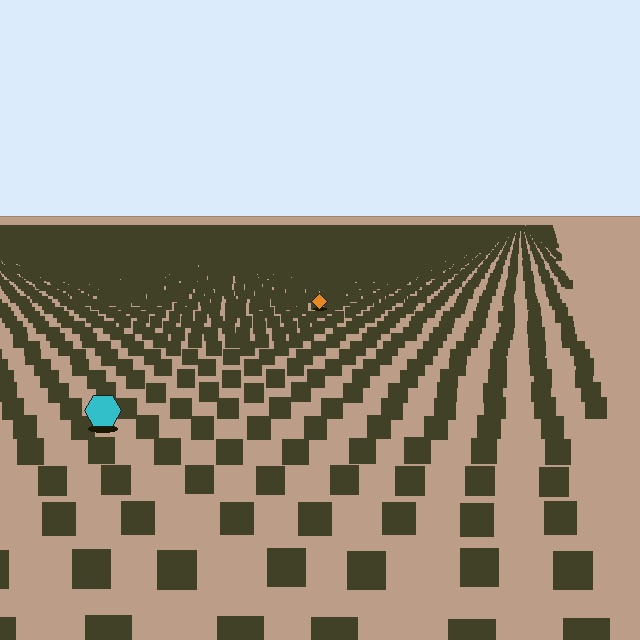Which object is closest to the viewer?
The cyan hexagon is closest. The texture marks near it are larger and more spread out.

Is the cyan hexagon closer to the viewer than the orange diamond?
Yes. The cyan hexagon is closer — you can tell from the texture gradient: the ground texture is coarser near it.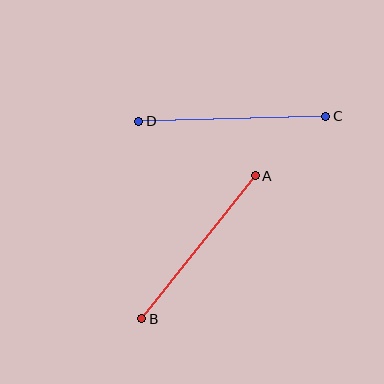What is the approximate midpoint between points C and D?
The midpoint is at approximately (232, 119) pixels.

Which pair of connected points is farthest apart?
Points C and D are farthest apart.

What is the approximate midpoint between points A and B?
The midpoint is at approximately (198, 247) pixels.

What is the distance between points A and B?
The distance is approximately 182 pixels.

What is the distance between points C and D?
The distance is approximately 187 pixels.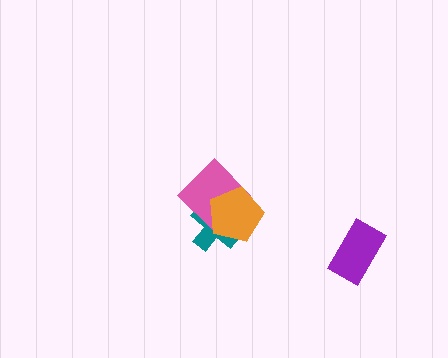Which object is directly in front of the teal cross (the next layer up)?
The pink diamond is directly in front of the teal cross.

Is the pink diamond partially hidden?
Yes, it is partially covered by another shape.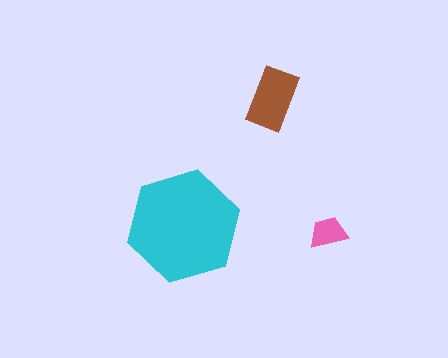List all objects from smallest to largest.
The pink trapezoid, the brown rectangle, the cyan hexagon.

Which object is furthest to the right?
The pink trapezoid is rightmost.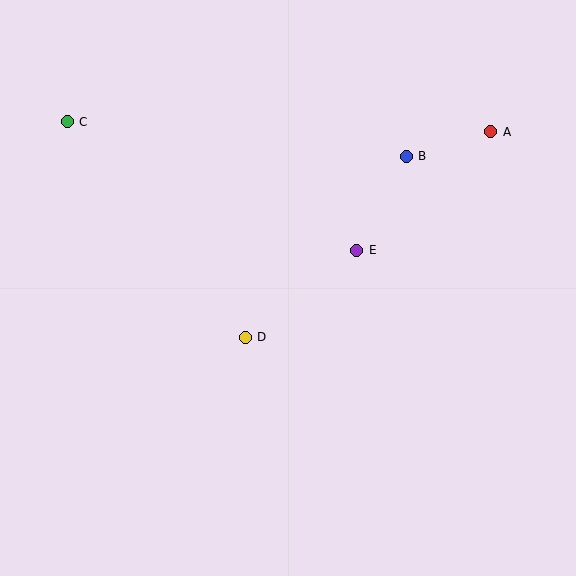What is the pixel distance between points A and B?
The distance between A and B is 88 pixels.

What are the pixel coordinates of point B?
Point B is at (406, 156).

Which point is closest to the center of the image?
Point D at (245, 337) is closest to the center.